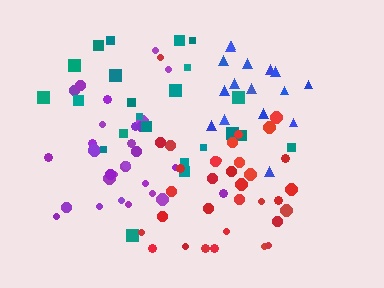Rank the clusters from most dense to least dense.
red, blue, purple, teal.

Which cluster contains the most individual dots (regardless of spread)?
Red (33).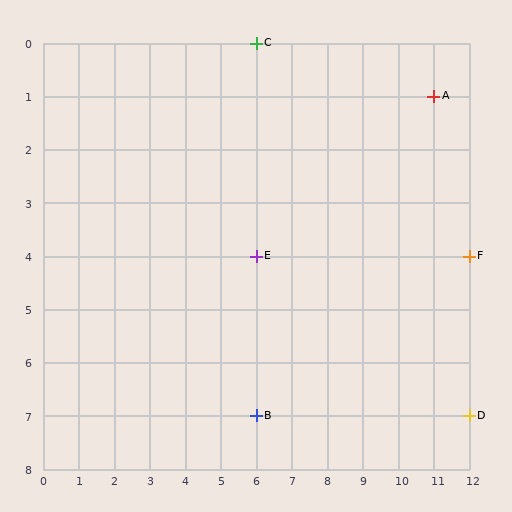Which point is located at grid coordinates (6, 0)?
Point C is at (6, 0).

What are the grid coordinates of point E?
Point E is at grid coordinates (6, 4).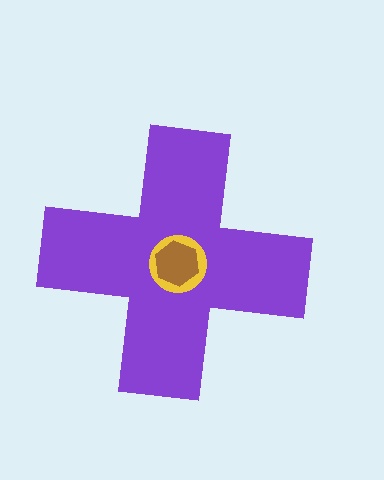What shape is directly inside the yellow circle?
The brown hexagon.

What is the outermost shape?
The purple cross.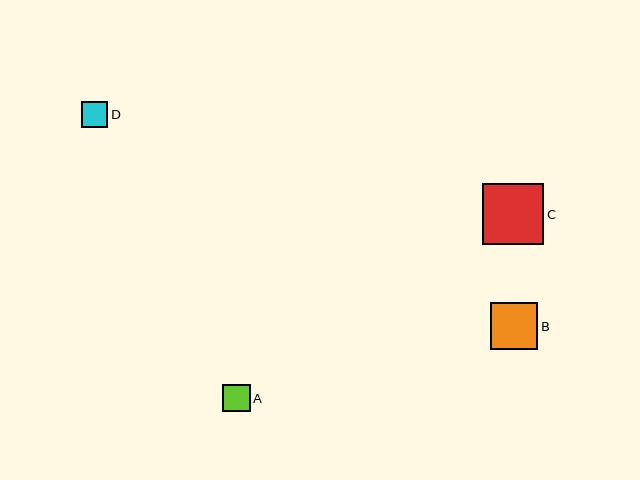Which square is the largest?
Square C is the largest with a size of approximately 61 pixels.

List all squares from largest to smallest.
From largest to smallest: C, B, A, D.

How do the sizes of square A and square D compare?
Square A and square D are approximately the same size.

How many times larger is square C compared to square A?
Square C is approximately 2.3 times the size of square A.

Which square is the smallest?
Square D is the smallest with a size of approximately 26 pixels.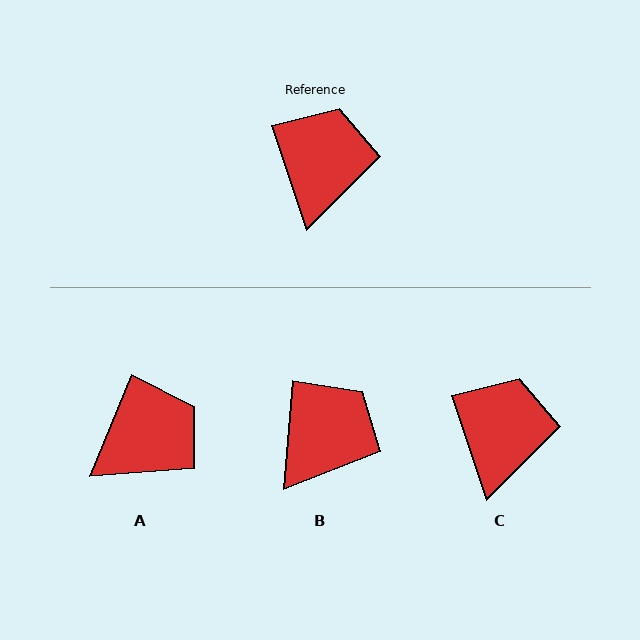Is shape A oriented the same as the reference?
No, it is off by about 41 degrees.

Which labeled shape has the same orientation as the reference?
C.